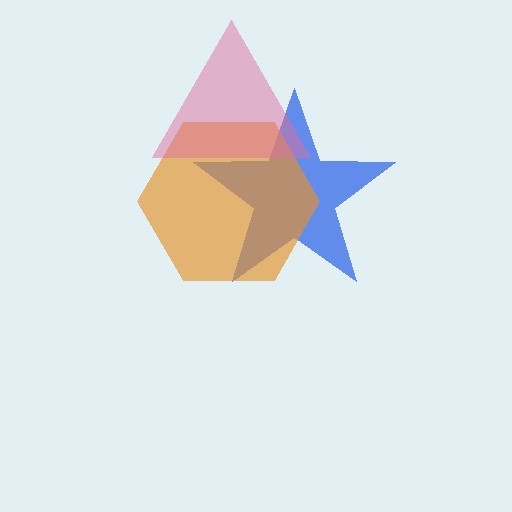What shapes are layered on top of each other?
The layered shapes are: a blue star, an orange hexagon, a pink triangle.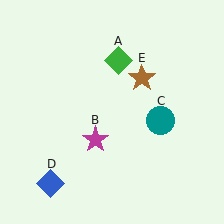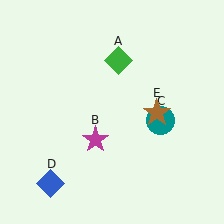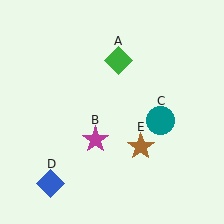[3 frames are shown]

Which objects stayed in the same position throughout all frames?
Green diamond (object A) and magenta star (object B) and teal circle (object C) and blue diamond (object D) remained stationary.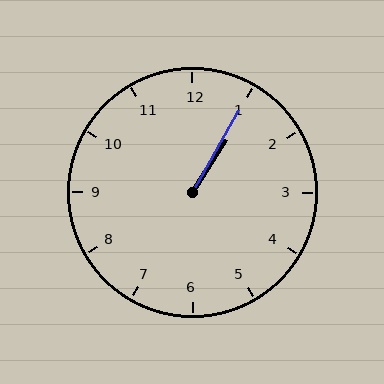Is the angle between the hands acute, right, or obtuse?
It is acute.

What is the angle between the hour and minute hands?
Approximately 2 degrees.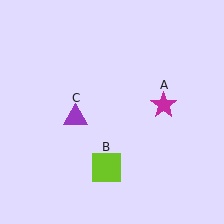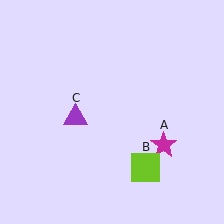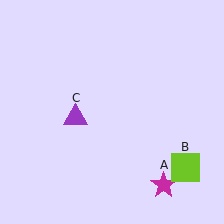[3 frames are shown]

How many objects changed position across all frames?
2 objects changed position: magenta star (object A), lime square (object B).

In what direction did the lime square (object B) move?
The lime square (object B) moved right.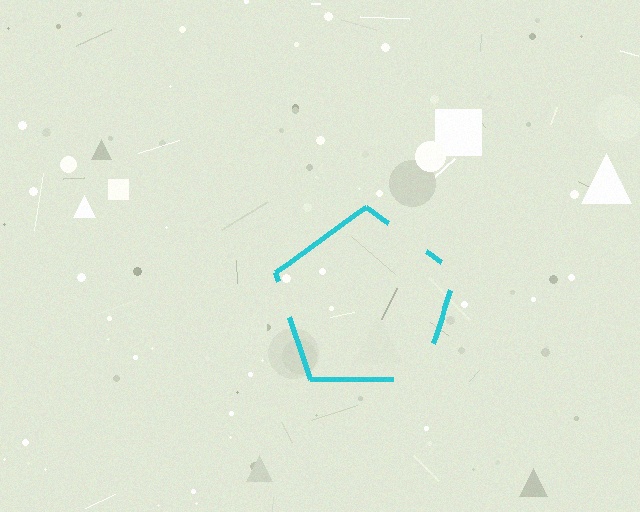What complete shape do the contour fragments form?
The contour fragments form a pentagon.